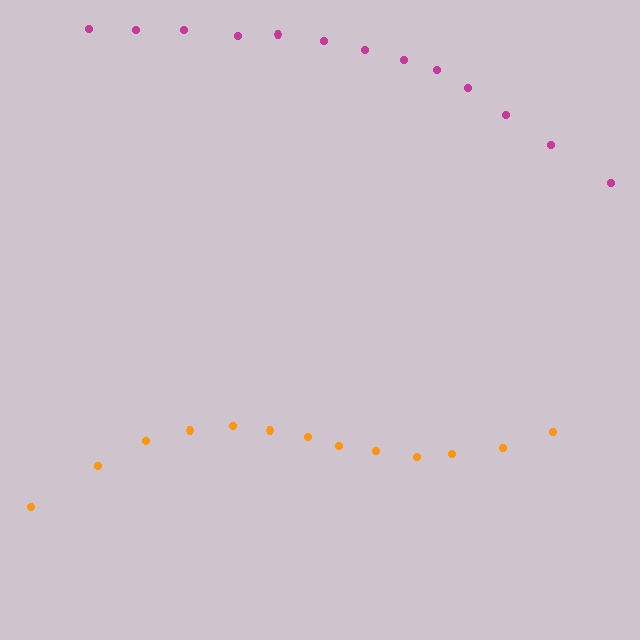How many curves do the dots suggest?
There are 2 distinct paths.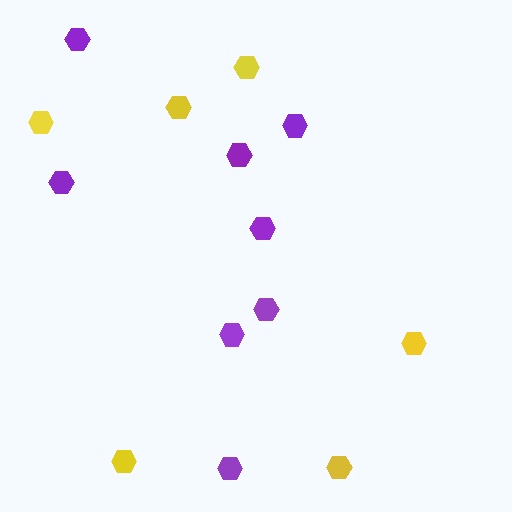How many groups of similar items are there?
There are 2 groups: one group of yellow hexagons (6) and one group of purple hexagons (8).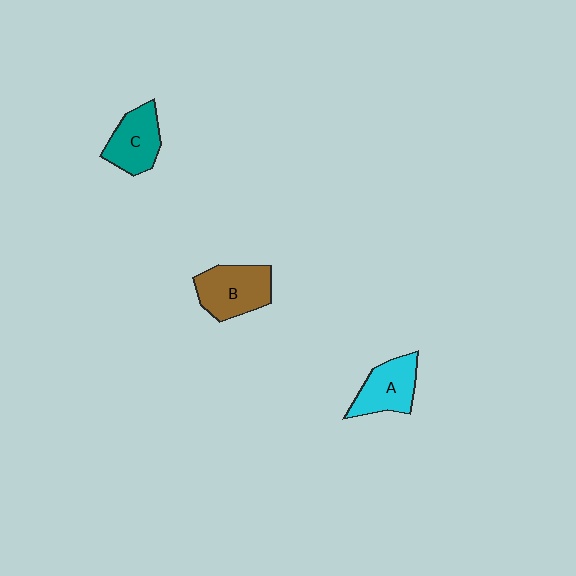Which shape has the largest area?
Shape B (brown).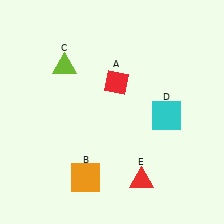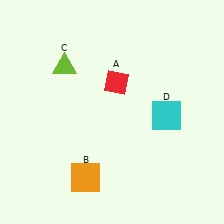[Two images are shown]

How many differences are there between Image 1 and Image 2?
There is 1 difference between the two images.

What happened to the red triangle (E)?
The red triangle (E) was removed in Image 2. It was in the bottom-right area of Image 1.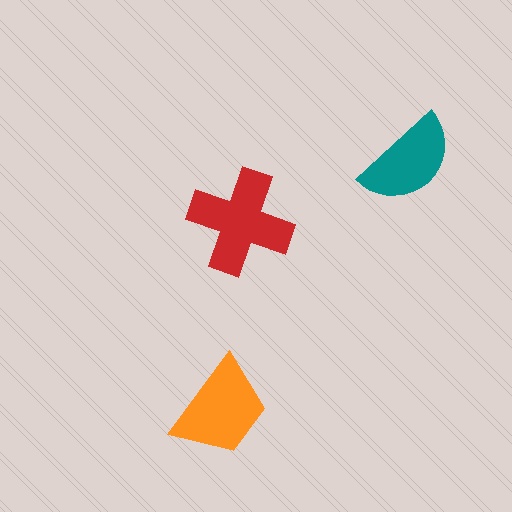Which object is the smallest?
The teal semicircle.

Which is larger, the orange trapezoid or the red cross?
The red cross.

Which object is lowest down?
The orange trapezoid is bottommost.